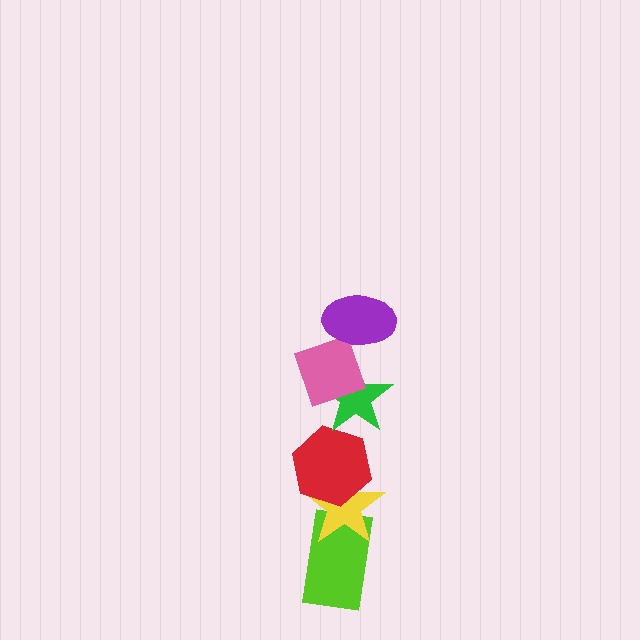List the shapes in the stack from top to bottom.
From top to bottom: the purple ellipse, the pink diamond, the green star, the red hexagon, the yellow star, the lime rectangle.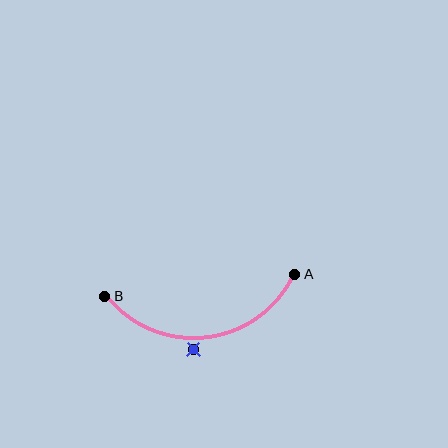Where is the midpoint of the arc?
The arc midpoint is the point on the curve farthest from the straight line joining A and B. It sits below that line.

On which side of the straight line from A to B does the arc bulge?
The arc bulges below the straight line connecting A and B.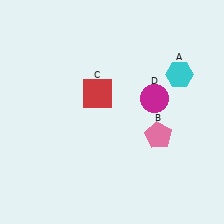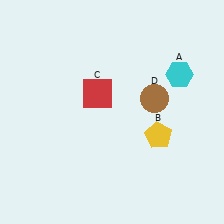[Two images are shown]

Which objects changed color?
B changed from pink to yellow. D changed from magenta to brown.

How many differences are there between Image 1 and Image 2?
There are 2 differences between the two images.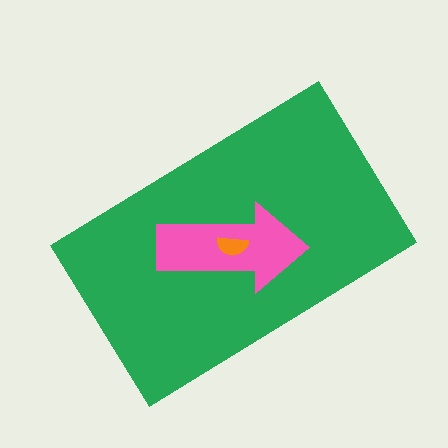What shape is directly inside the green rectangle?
The pink arrow.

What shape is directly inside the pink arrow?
The orange semicircle.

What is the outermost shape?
The green rectangle.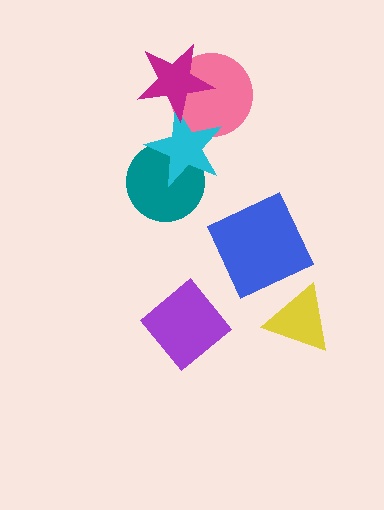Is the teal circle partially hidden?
Yes, it is partially covered by another shape.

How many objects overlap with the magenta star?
2 objects overlap with the magenta star.